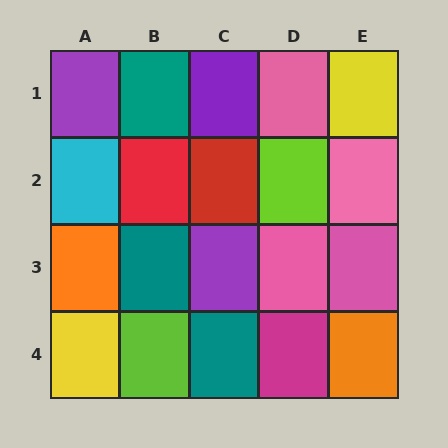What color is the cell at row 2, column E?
Pink.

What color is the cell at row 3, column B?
Teal.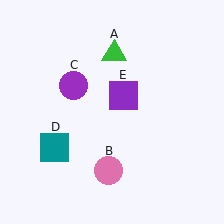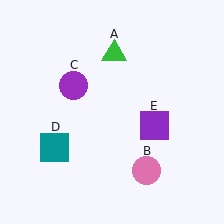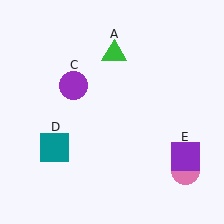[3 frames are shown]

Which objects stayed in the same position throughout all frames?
Green triangle (object A) and purple circle (object C) and teal square (object D) remained stationary.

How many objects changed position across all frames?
2 objects changed position: pink circle (object B), purple square (object E).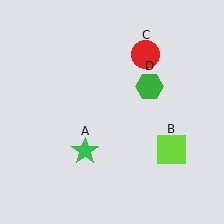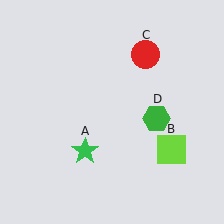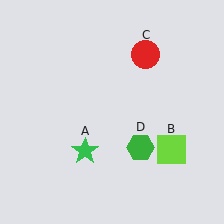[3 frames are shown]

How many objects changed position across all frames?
1 object changed position: green hexagon (object D).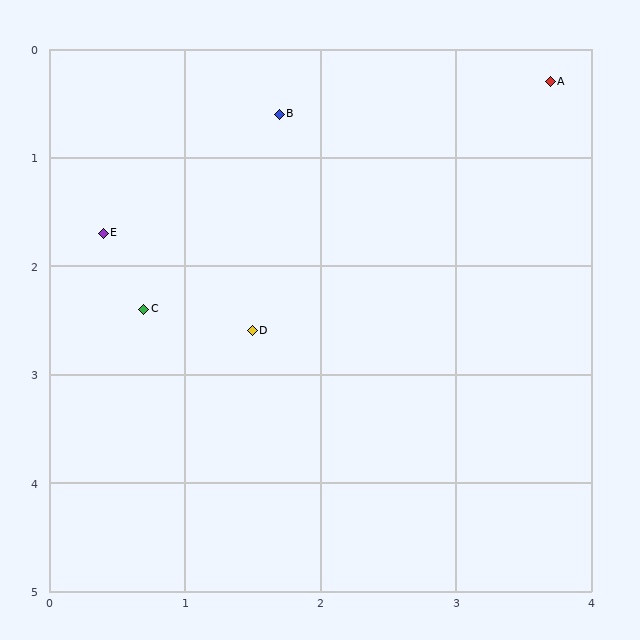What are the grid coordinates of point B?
Point B is at approximately (1.7, 0.6).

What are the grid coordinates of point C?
Point C is at approximately (0.7, 2.4).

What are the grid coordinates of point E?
Point E is at approximately (0.4, 1.7).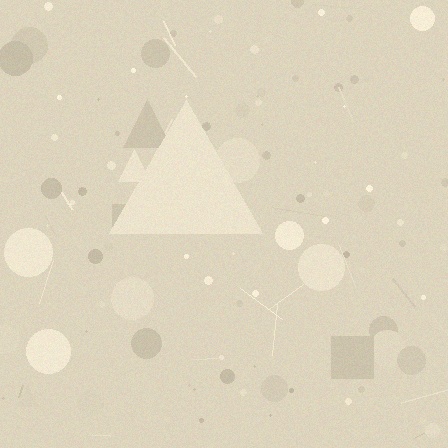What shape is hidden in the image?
A triangle is hidden in the image.